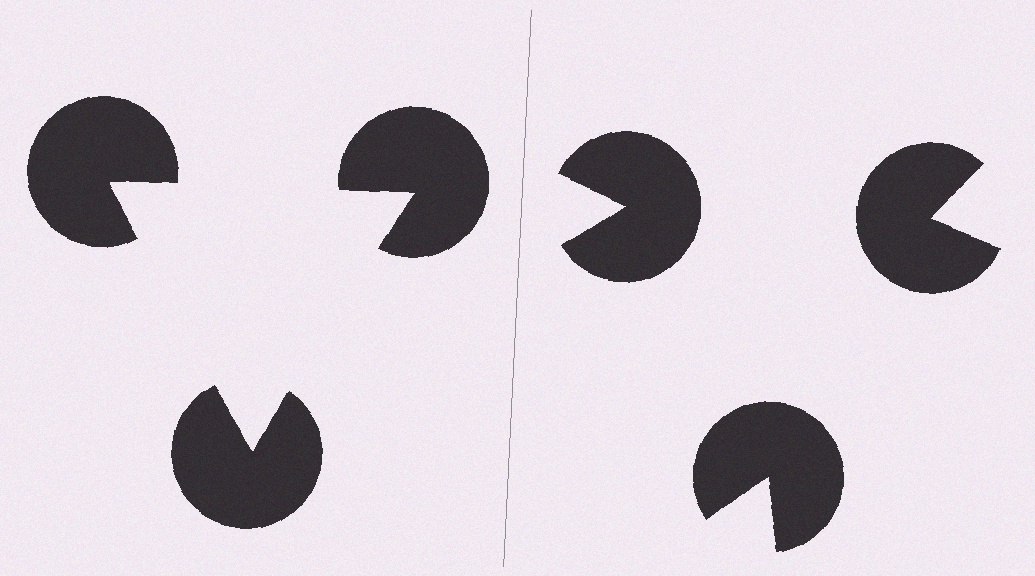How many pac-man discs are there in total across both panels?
6 — 3 on each side.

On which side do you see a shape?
An illusory triangle appears on the left side. On the right side the wedge cuts are rotated, so no coherent shape forms.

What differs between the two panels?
The pac-man discs are positioned identically on both sides; only the wedge orientations differ. On the left they align to a triangle; on the right they are misaligned.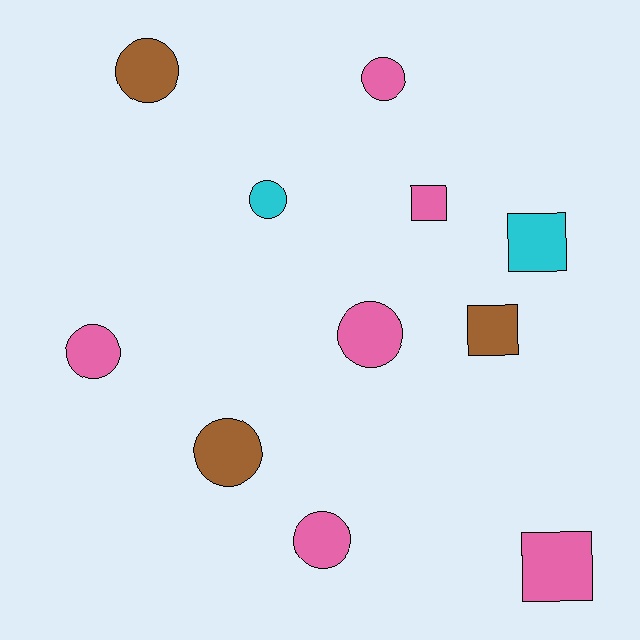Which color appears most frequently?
Pink, with 6 objects.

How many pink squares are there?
There are 2 pink squares.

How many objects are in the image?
There are 11 objects.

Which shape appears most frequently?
Circle, with 7 objects.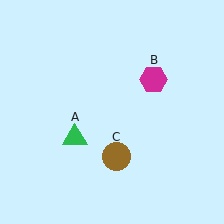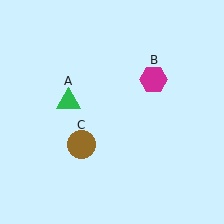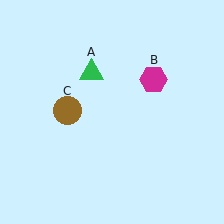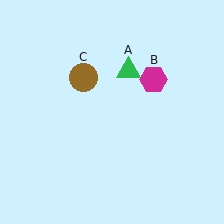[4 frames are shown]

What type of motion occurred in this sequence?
The green triangle (object A), brown circle (object C) rotated clockwise around the center of the scene.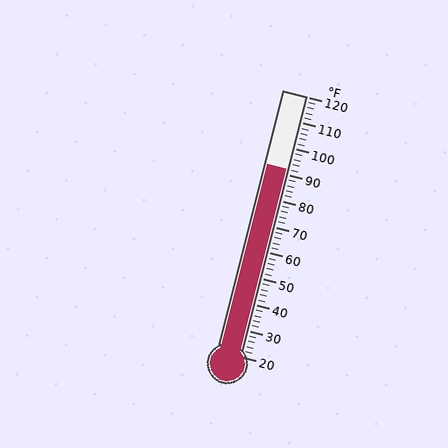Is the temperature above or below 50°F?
The temperature is above 50°F.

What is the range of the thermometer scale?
The thermometer scale ranges from 20°F to 120°F.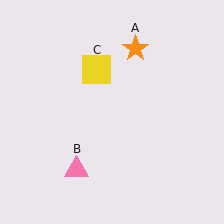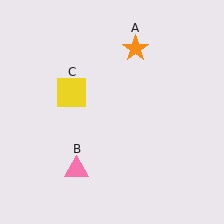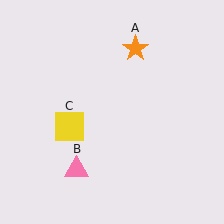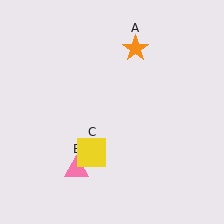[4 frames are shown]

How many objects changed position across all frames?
1 object changed position: yellow square (object C).